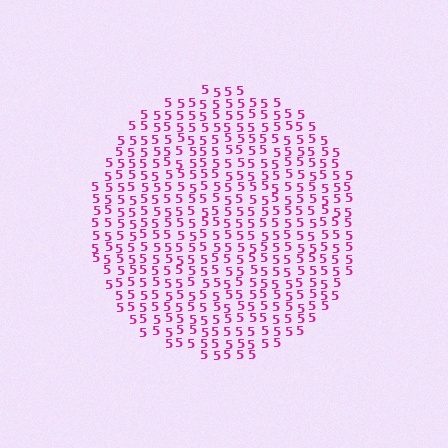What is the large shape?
The large shape is a circle.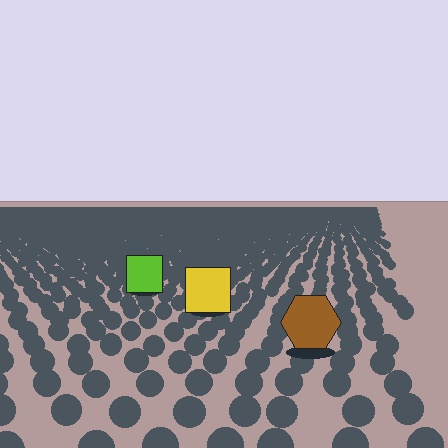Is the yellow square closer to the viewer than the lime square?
Yes. The yellow square is closer — you can tell from the texture gradient: the ground texture is coarser near it.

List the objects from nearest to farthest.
From nearest to farthest: the brown hexagon, the yellow square, the lime square.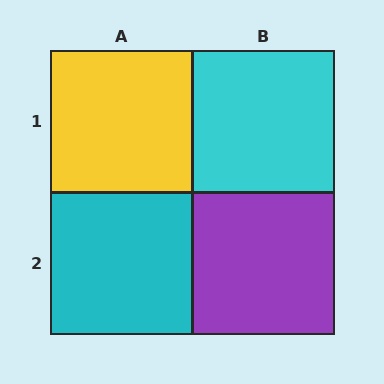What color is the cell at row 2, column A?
Cyan.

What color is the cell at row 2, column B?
Purple.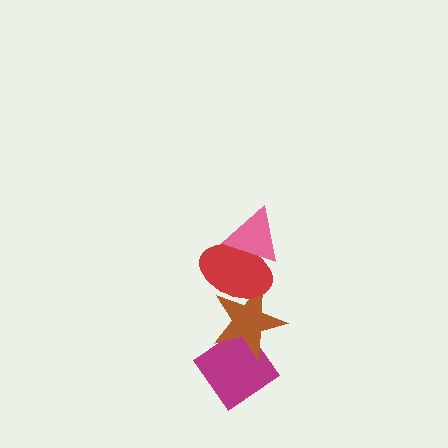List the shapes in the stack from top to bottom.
From top to bottom: the pink triangle, the red ellipse, the brown star, the magenta diamond.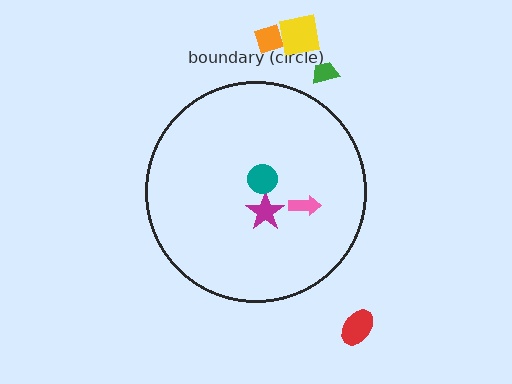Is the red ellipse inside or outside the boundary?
Outside.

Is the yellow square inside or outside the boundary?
Outside.